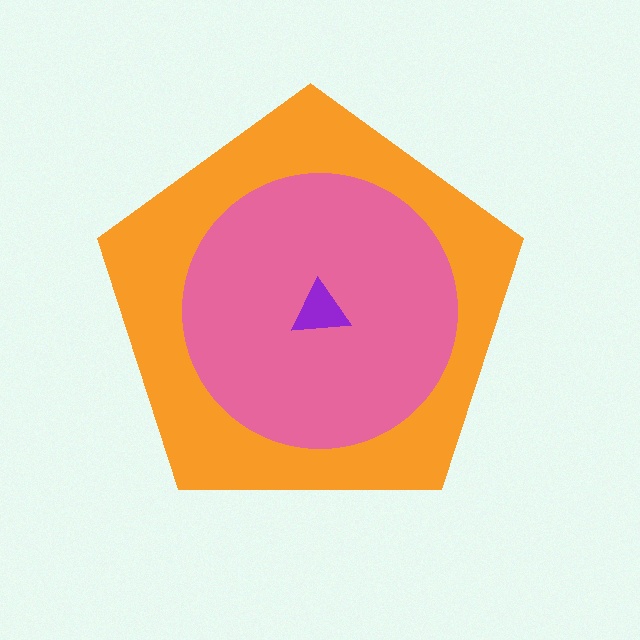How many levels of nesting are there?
3.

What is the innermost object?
The purple triangle.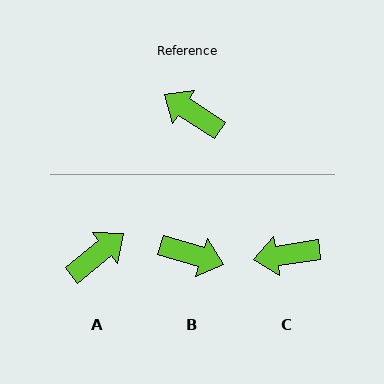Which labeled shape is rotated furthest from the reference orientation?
B, about 164 degrees away.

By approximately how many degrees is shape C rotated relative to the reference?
Approximately 41 degrees counter-clockwise.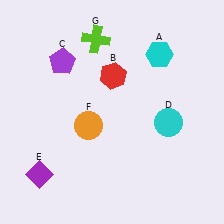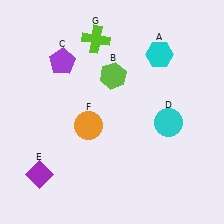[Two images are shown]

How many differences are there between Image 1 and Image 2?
There is 1 difference between the two images.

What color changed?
The hexagon (B) changed from red in Image 1 to lime in Image 2.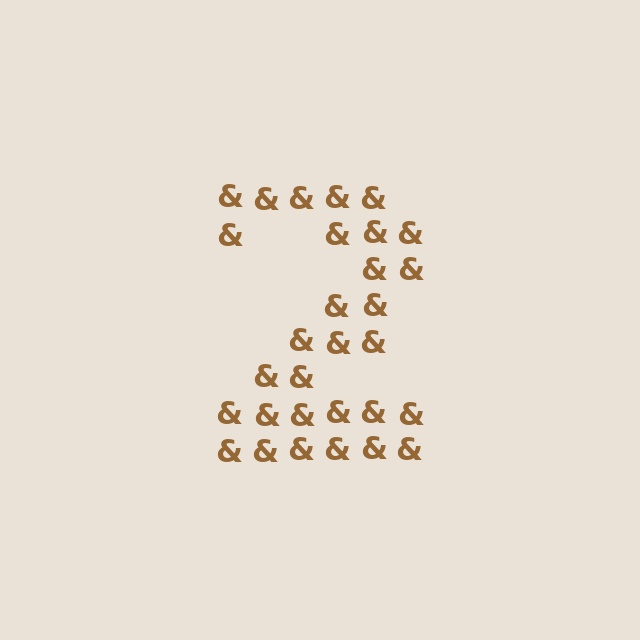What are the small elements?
The small elements are ampersands.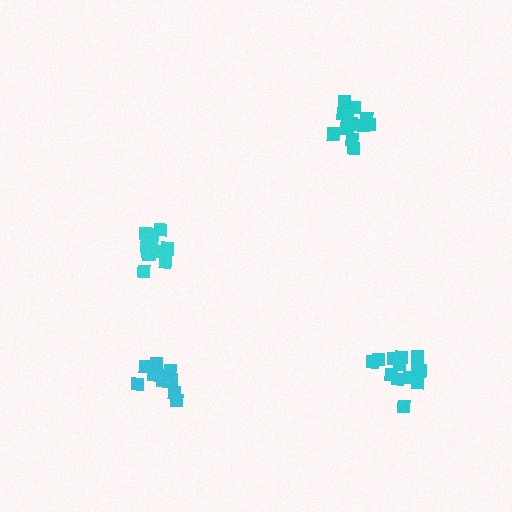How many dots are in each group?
Group 1: 13 dots, Group 2: 12 dots, Group 3: 13 dots, Group 4: 14 dots (52 total).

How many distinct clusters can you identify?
There are 4 distinct clusters.